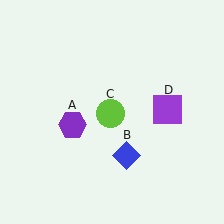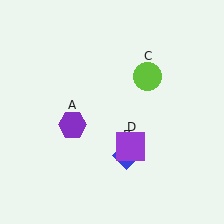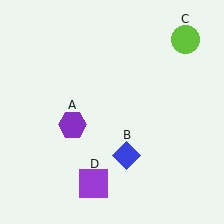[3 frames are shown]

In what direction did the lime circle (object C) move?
The lime circle (object C) moved up and to the right.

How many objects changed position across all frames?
2 objects changed position: lime circle (object C), purple square (object D).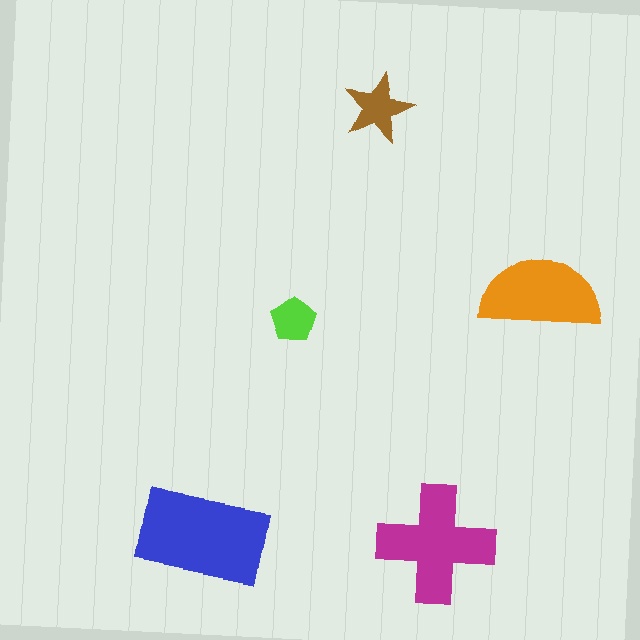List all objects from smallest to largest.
The lime pentagon, the brown star, the orange semicircle, the magenta cross, the blue rectangle.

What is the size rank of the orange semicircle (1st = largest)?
3rd.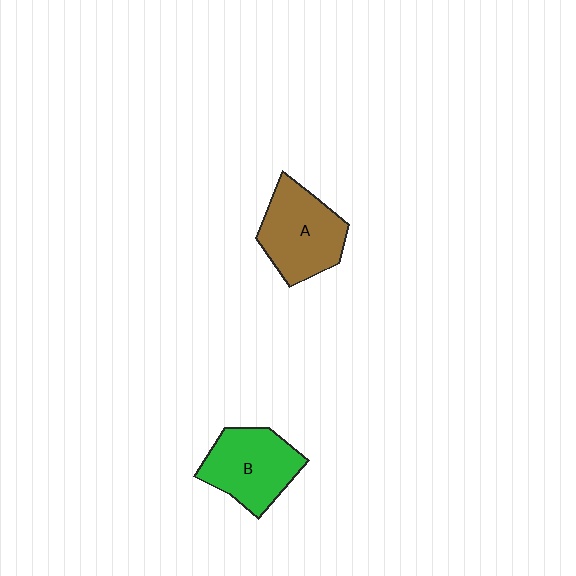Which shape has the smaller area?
Shape B (green).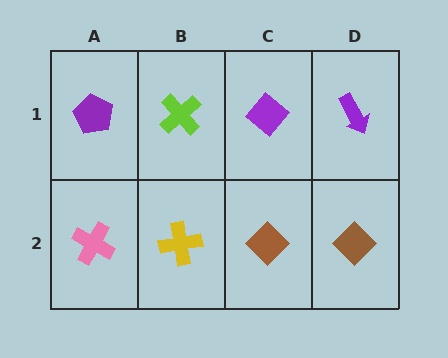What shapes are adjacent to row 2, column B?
A lime cross (row 1, column B), a pink cross (row 2, column A), a brown diamond (row 2, column C).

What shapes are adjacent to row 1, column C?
A brown diamond (row 2, column C), a lime cross (row 1, column B), a purple arrow (row 1, column D).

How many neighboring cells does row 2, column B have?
3.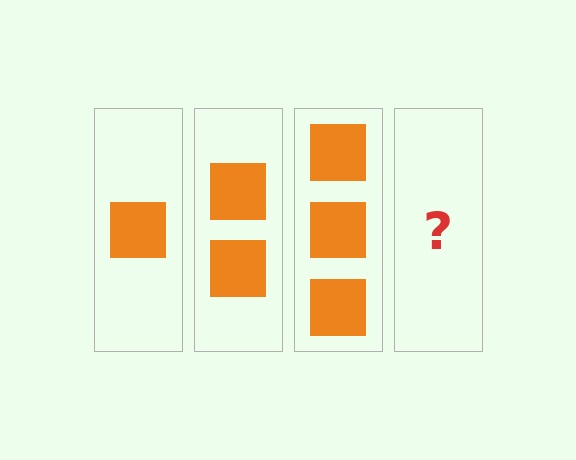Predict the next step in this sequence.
The next step is 4 squares.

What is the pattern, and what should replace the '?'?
The pattern is that each step adds one more square. The '?' should be 4 squares.